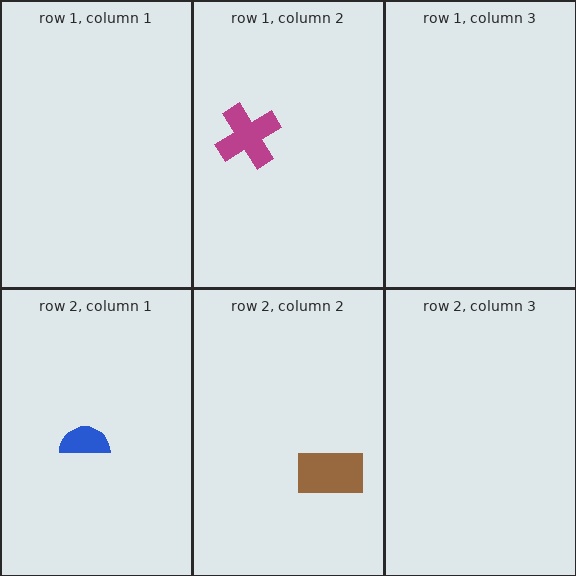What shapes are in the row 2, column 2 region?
The brown rectangle.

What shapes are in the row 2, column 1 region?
The blue semicircle.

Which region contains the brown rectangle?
The row 2, column 2 region.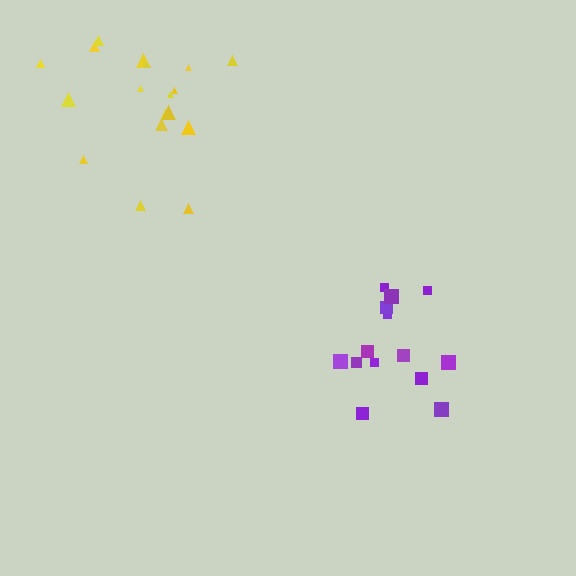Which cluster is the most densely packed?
Purple.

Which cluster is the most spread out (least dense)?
Yellow.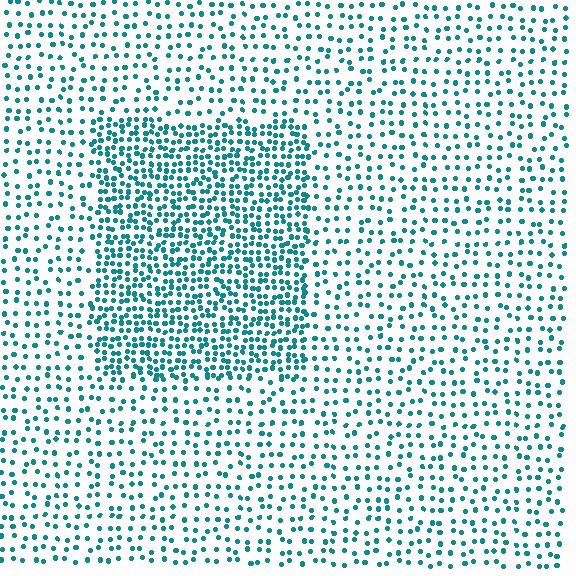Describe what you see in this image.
The image contains small teal elements arranged at two different densities. A rectangle-shaped region is visible where the elements are more densely packed than the surrounding area.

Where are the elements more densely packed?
The elements are more densely packed inside the rectangle boundary.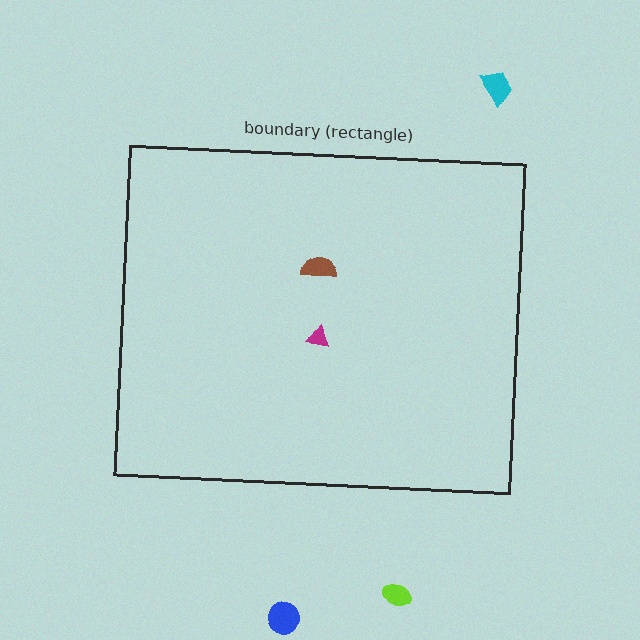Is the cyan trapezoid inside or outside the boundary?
Outside.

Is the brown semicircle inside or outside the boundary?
Inside.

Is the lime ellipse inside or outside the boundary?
Outside.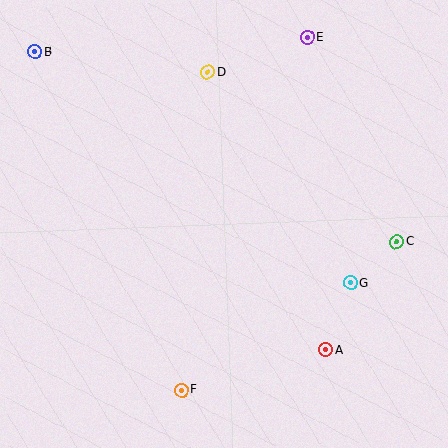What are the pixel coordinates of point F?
Point F is at (182, 390).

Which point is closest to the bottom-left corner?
Point F is closest to the bottom-left corner.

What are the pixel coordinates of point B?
Point B is at (35, 52).